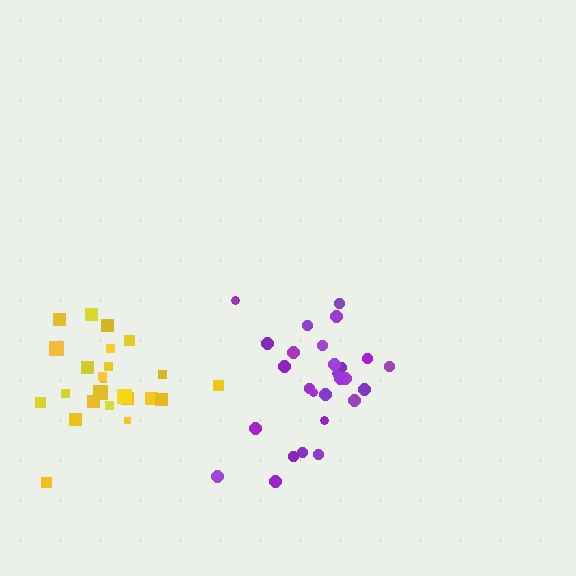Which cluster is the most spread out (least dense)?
Purple.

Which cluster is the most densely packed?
Yellow.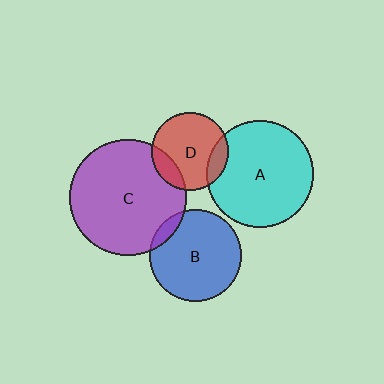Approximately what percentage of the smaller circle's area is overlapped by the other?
Approximately 10%.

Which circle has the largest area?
Circle C (purple).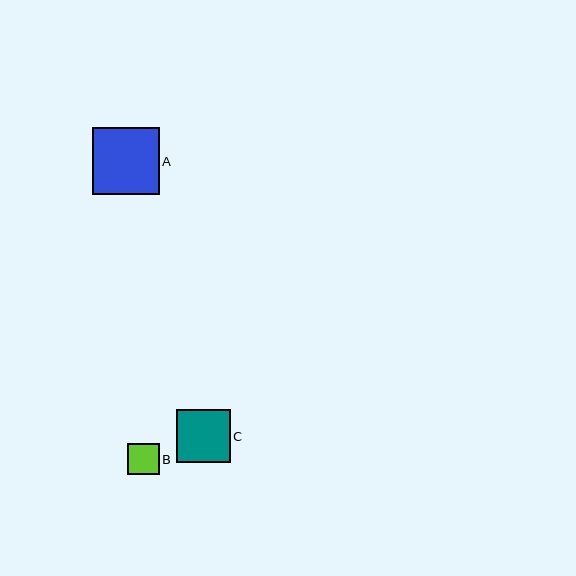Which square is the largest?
Square A is the largest with a size of approximately 67 pixels.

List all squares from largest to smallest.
From largest to smallest: A, C, B.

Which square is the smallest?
Square B is the smallest with a size of approximately 31 pixels.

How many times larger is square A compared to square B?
Square A is approximately 2.1 times the size of square B.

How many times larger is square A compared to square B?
Square A is approximately 2.1 times the size of square B.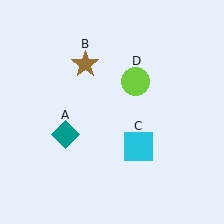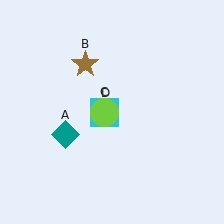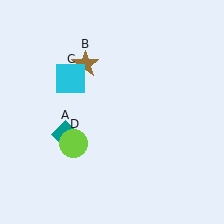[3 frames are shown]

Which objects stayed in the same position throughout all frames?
Teal diamond (object A) and brown star (object B) remained stationary.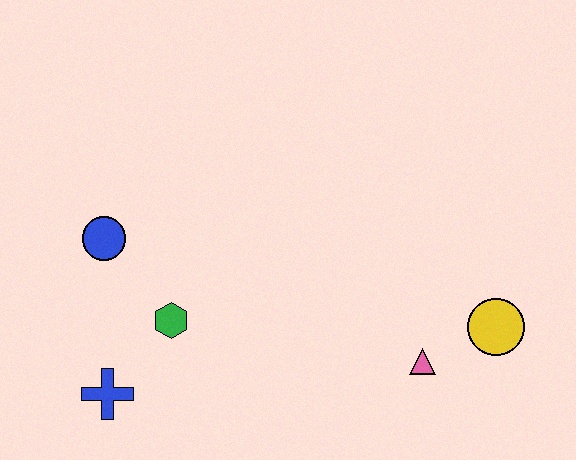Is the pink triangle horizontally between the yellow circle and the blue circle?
Yes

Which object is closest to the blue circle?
The green hexagon is closest to the blue circle.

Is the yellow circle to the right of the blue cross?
Yes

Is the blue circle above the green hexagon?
Yes